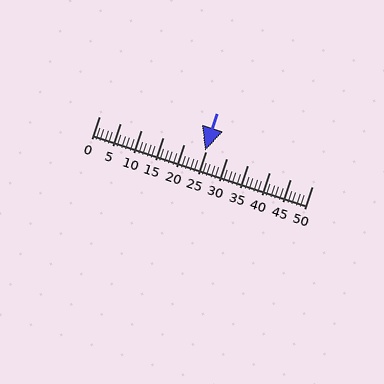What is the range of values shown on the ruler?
The ruler shows values from 0 to 50.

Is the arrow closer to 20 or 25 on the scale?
The arrow is closer to 25.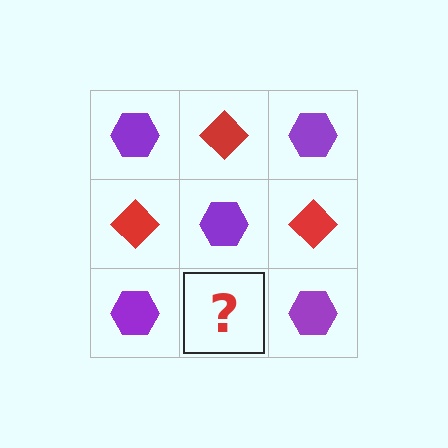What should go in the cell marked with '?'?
The missing cell should contain a red diamond.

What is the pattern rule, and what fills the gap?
The rule is that it alternates purple hexagon and red diamond in a checkerboard pattern. The gap should be filled with a red diamond.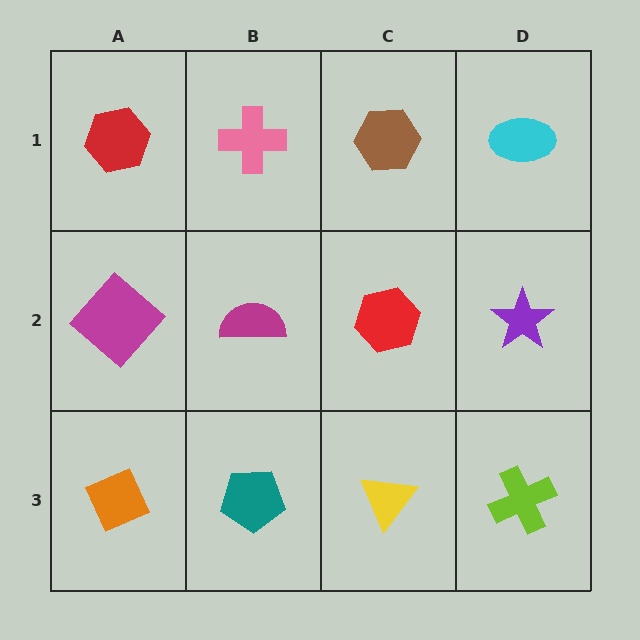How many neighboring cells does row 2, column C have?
4.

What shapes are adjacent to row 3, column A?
A magenta diamond (row 2, column A), a teal pentagon (row 3, column B).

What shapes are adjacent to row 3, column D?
A purple star (row 2, column D), a yellow triangle (row 3, column C).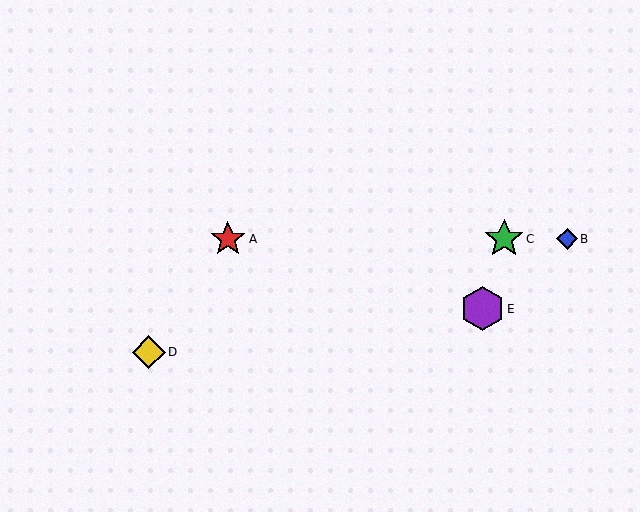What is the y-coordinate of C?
Object C is at y≈239.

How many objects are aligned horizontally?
3 objects (A, B, C) are aligned horizontally.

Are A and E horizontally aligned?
No, A is at y≈239 and E is at y≈309.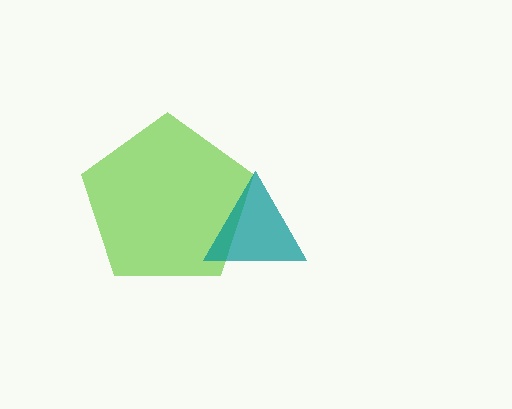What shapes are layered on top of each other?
The layered shapes are: a lime pentagon, a teal triangle.